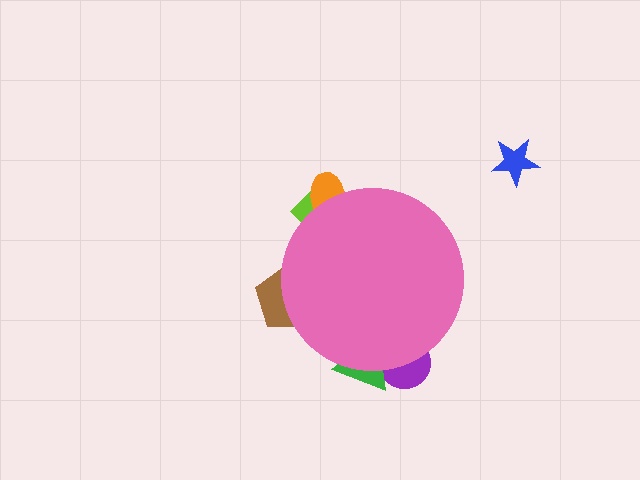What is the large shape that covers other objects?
A pink circle.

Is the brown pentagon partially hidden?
Yes, the brown pentagon is partially hidden behind the pink circle.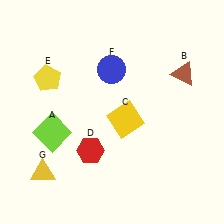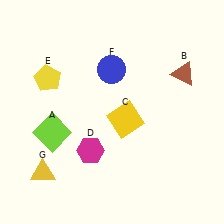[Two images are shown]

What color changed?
The hexagon (D) changed from red in Image 1 to magenta in Image 2.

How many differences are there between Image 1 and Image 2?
There is 1 difference between the two images.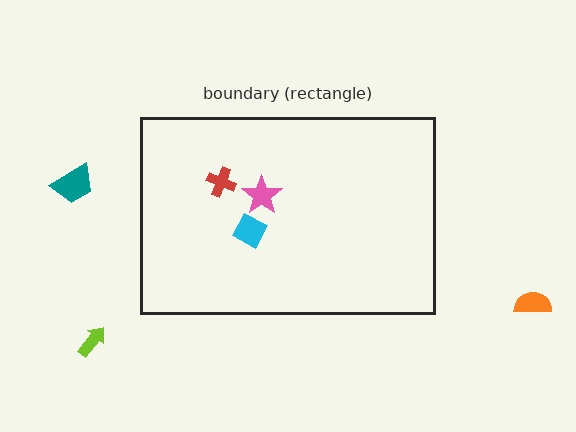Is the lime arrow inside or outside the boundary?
Outside.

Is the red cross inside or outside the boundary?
Inside.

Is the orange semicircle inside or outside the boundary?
Outside.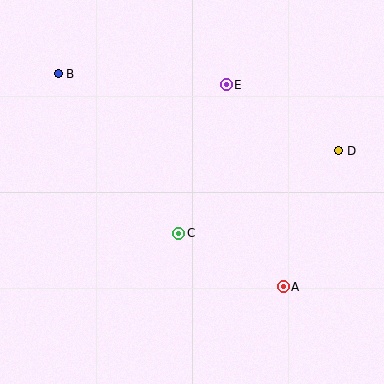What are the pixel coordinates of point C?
Point C is at (179, 233).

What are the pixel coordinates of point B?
Point B is at (58, 74).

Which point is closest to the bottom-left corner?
Point C is closest to the bottom-left corner.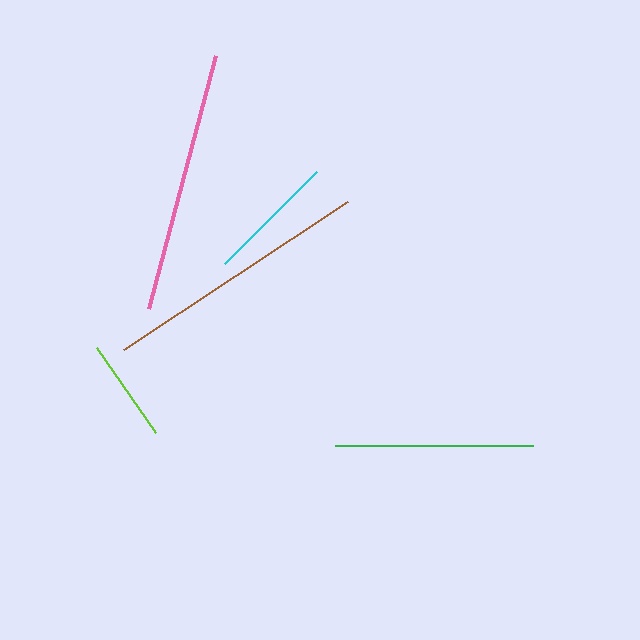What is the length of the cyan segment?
The cyan segment is approximately 131 pixels long.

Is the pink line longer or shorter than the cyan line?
The pink line is longer than the cyan line.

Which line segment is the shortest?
The lime line is the shortest at approximately 104 pixels.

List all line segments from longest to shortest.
From longest to shortest: brown, pink, green, cyan, lime.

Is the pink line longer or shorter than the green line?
The pink line is longer than the green line.